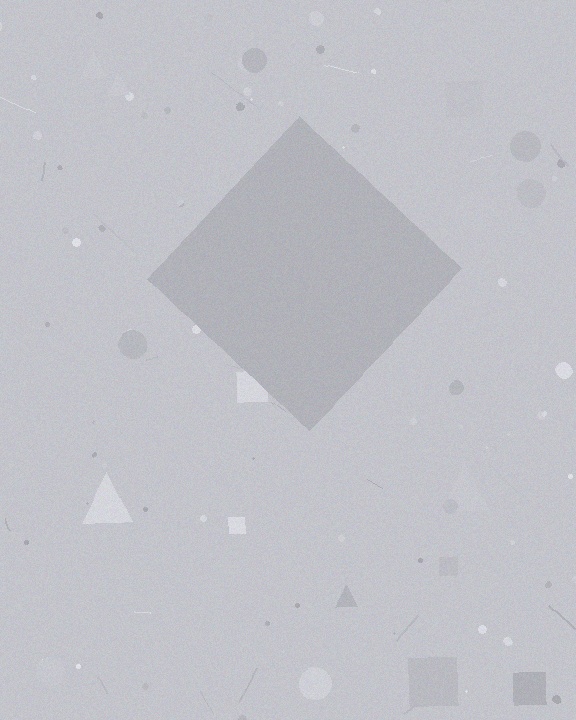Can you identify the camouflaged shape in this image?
The camouflaged shape is a diamond.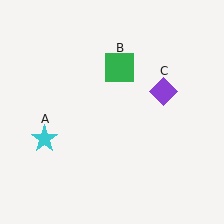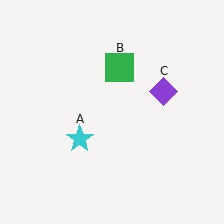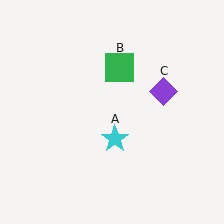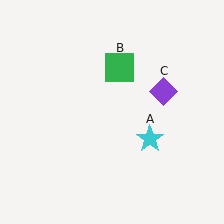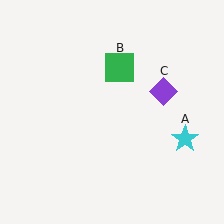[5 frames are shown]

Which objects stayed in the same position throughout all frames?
Green square (object B) and purple diamond (object C) remained stationary.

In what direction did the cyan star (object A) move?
The cyan star (object A) moved right.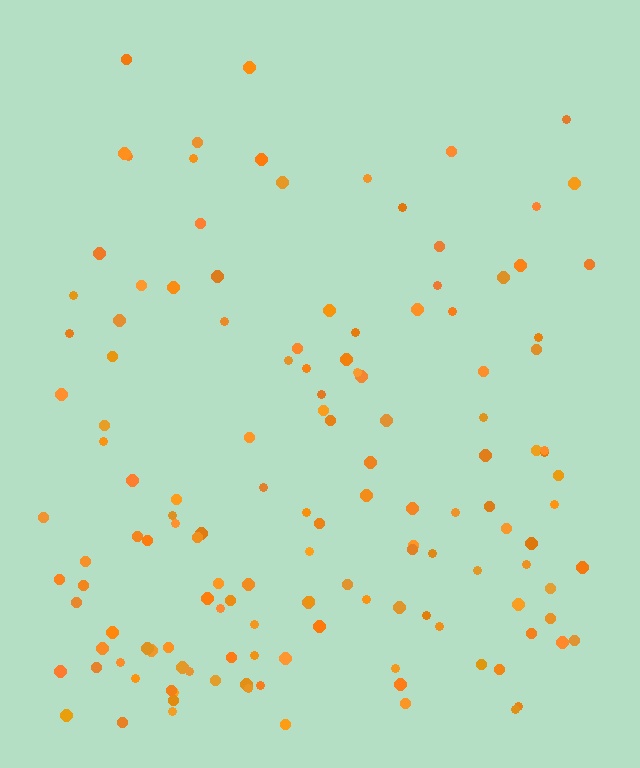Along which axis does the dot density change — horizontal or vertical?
Vertical.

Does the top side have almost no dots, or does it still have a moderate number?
Still a moderate number, just noticeably fewer than the bottom.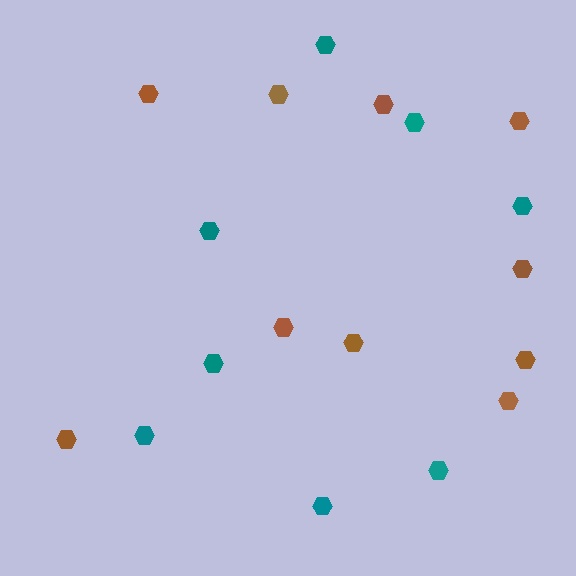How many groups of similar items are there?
There are 2 groups: one group of teal hexagons (8) and one group of brown hexagons (10).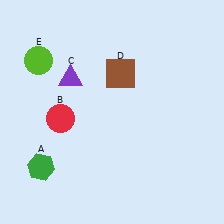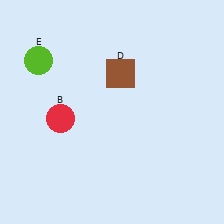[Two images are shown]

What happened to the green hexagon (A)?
The green hexagon (A) was removed in Image 2. It was in the bottom-left area of Image 1.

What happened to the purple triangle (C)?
The purple triangle (C) was removed in Image 2. It was in the top-left area of Image 1.